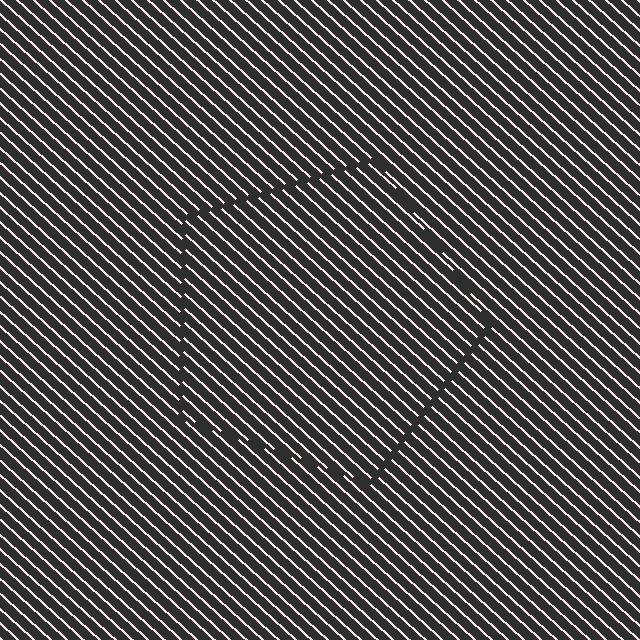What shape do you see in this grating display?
An illusory pentagon. The interior of the shape contains the same grating, shifted by half a period — the contour is defined by the phase discontinuity where line-ends from the inner and outer gratings abut.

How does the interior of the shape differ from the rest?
The interior of the shape contains the same grating, shifted by half a period — the contour is defined by the phase discontinuity where line-ends from the inner and outer gratings abut.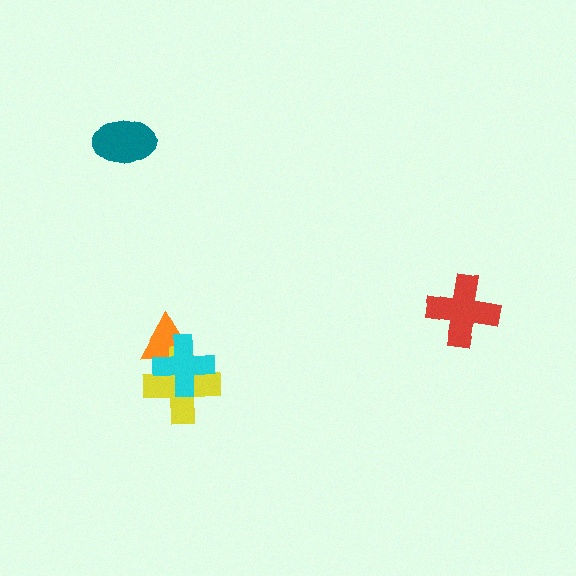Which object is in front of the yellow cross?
The cyan cross is in front of the yellow cross.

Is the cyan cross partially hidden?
No, no other shape covers it.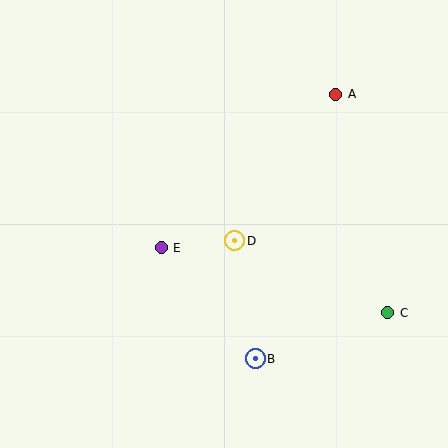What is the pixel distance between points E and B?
The distance between E and B is 145 pixels.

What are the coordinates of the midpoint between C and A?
The midpoint between C and A is at (362, 203).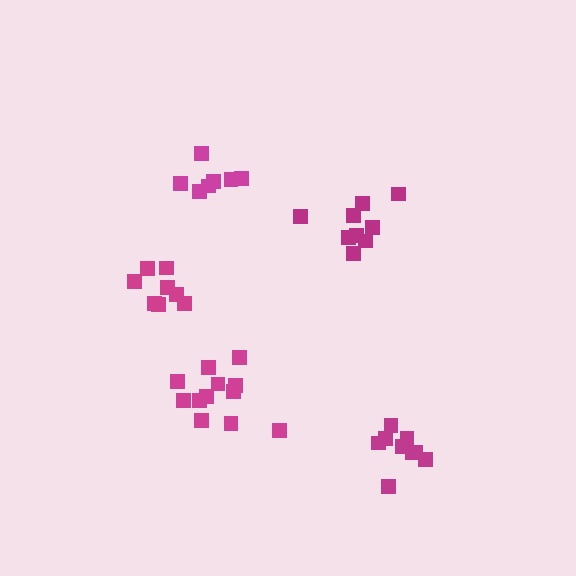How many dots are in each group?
Group 1: 8 dots, Group 2: 9 dots, Group 3: 9 dots, Group 4: 12 dots, Group 5: 7 dots (45 total).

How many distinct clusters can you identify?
There are 5 distinct clusters.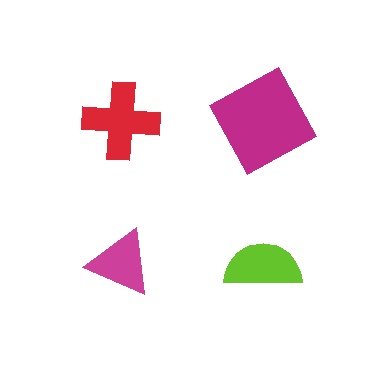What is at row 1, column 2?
A magenta square.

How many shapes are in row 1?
2 shapes.